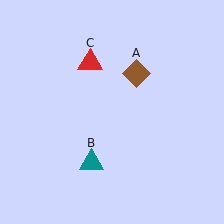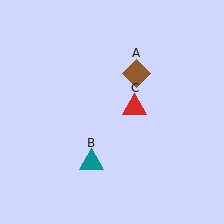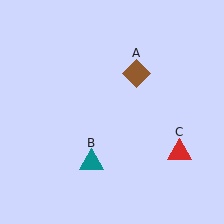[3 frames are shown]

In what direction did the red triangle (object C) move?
The red triangle (object C) moved down and to the right.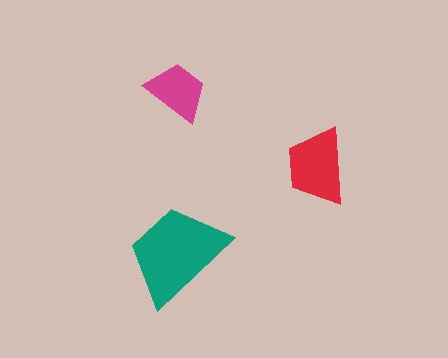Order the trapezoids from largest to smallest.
the teal one, the red one, the magenta one.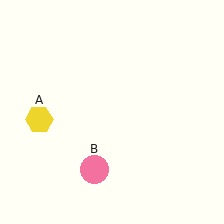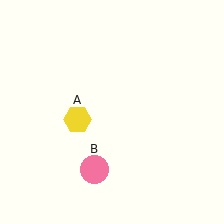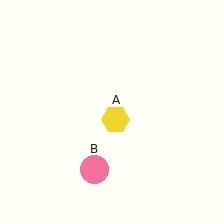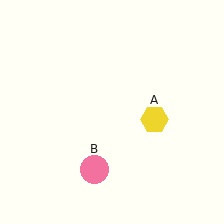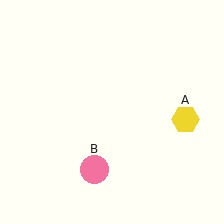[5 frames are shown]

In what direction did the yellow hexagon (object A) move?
The yellow hexagon (object A) moved right.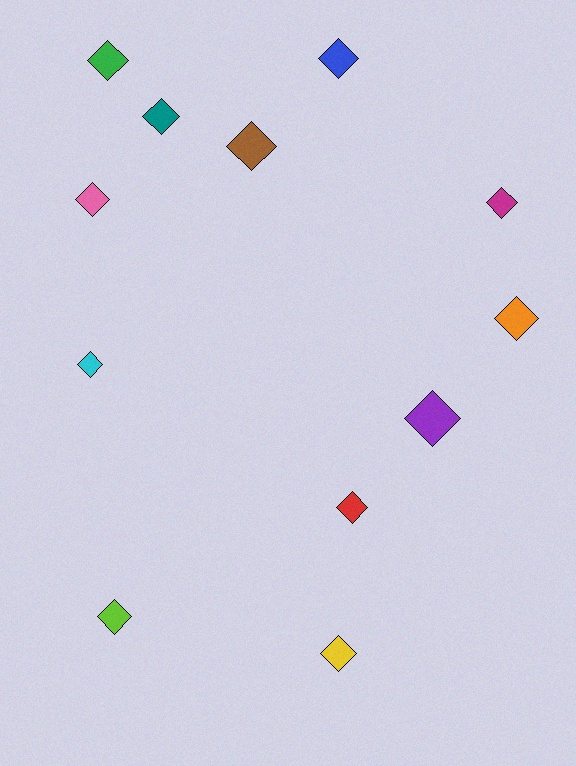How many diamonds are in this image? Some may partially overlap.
There are 12 diamonds.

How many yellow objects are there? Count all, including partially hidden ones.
There is 1 yellow object.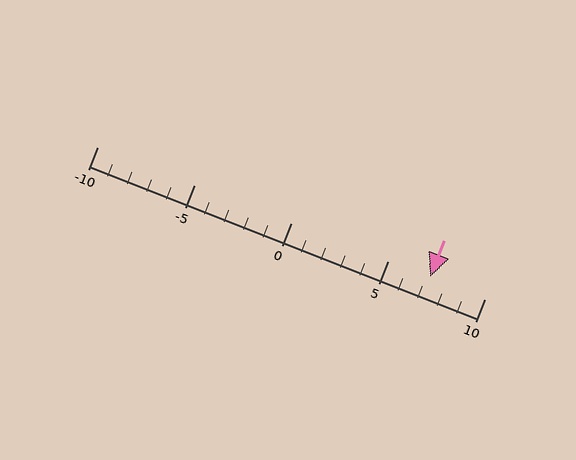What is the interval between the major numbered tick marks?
The major tick marks are spaced 5 units apart.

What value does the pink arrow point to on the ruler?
The pink arrow points to approximately 7.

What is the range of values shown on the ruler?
The ruler shows values from -10 to 10.